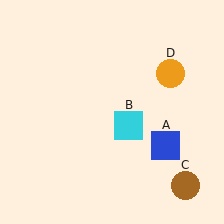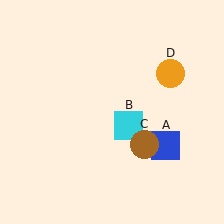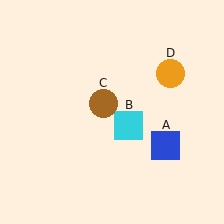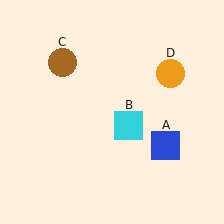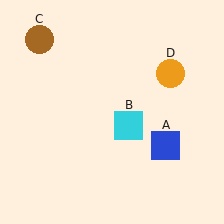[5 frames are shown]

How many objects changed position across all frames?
1 object changed position: brown circle (object C).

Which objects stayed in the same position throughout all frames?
Blue square (object A) and cyan square (object B) and orange circle (object D) remained stationary.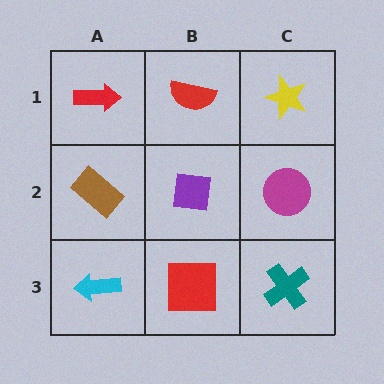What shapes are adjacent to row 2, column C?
A yellow star (row 1, column C), a teal cross (row 3, column C), a purple square (row 2, column B).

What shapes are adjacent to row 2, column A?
A red arrow (row 1, column A), a cyan arrow (row 3, column A), a purple square (row 2, column B).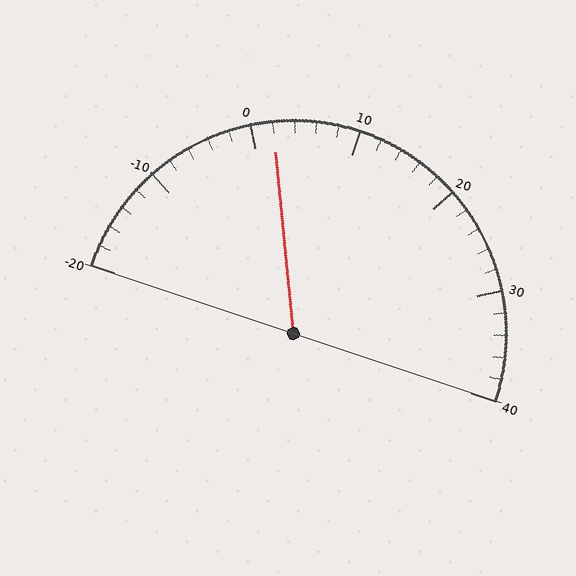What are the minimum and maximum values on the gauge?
The gauge ranges from -20 to 40.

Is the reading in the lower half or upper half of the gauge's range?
The reading is in the lower half of the range (-20 to 40).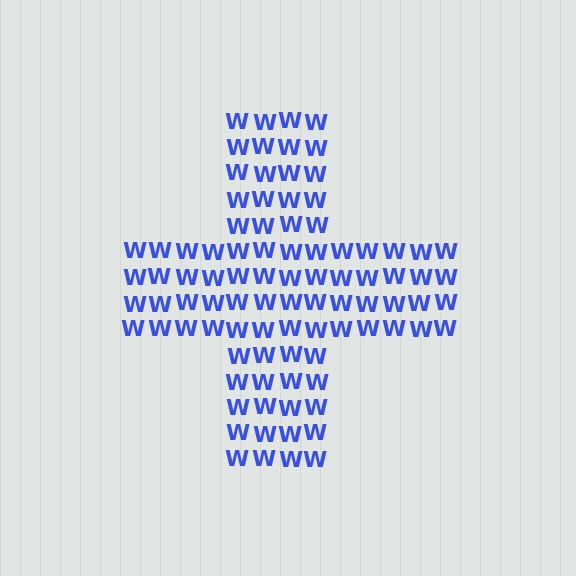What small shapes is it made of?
It is made of small letter W's.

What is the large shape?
The large shape is a cross.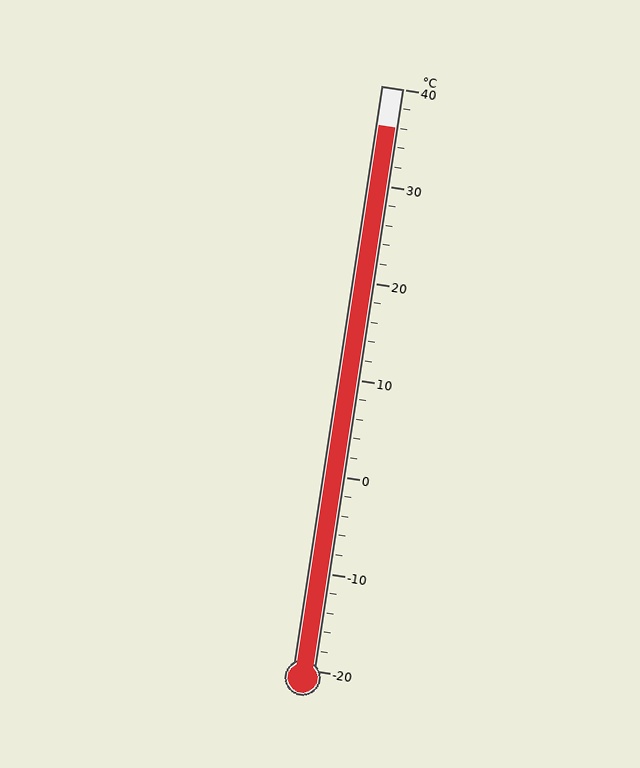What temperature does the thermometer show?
The thermometer shows approximately 36°C.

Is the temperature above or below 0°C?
The temperature is above 0°C.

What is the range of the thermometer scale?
The thermometer scale ranges from -20°C to 40°C.